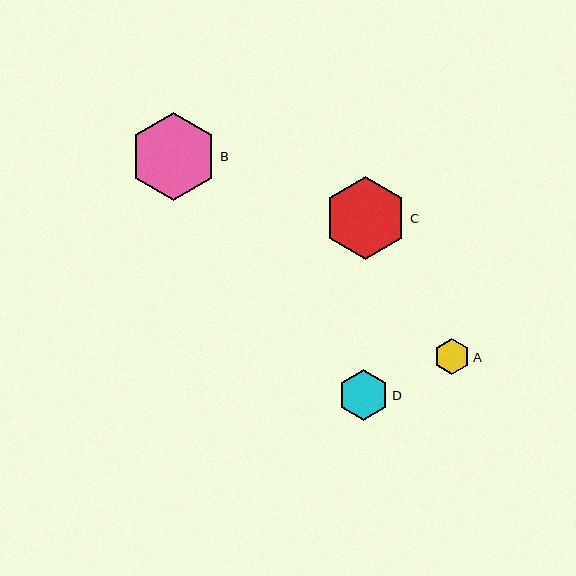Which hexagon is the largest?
Hexagon B is the largest with a size of approximately 88 pixels.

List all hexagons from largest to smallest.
From largest to smallest: B, C, D, A.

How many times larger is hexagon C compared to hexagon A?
Hexagon C is approximately 2.3 times the size of hexagon A.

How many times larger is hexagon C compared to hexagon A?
Hexagon C is approximately 2.3 times the size of hexagon A.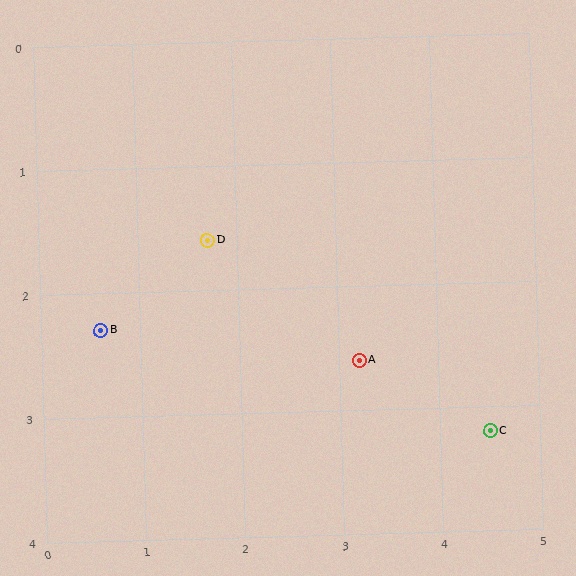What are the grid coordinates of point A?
Point A is at approximately (3.2, 2.6).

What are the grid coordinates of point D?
Point D is at approximately (1.7, 1.6).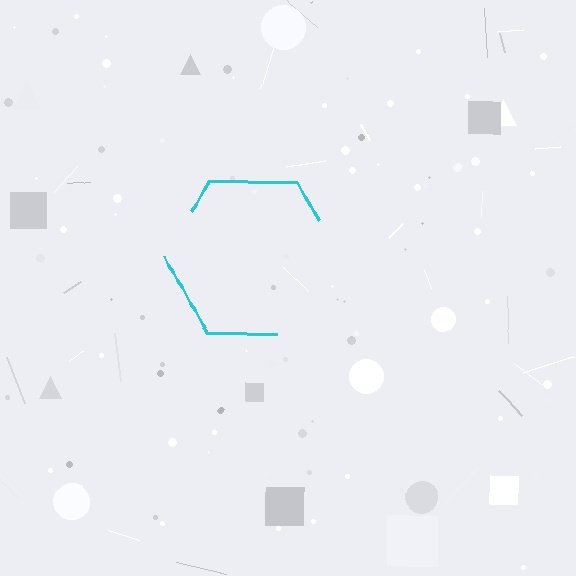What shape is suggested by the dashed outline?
The dashed outline suggests a hexagon.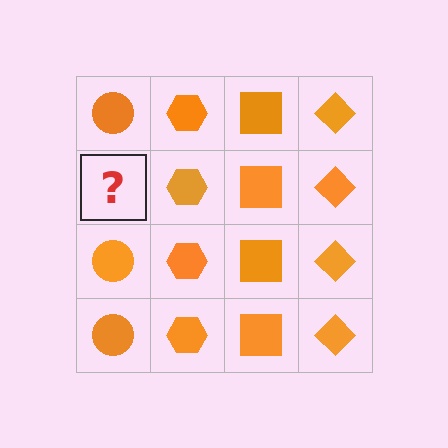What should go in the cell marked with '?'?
The missing cell should contain an orange circle.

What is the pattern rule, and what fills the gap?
The rule is that each column has a consistent shape. The gap should be filled with an orange circle.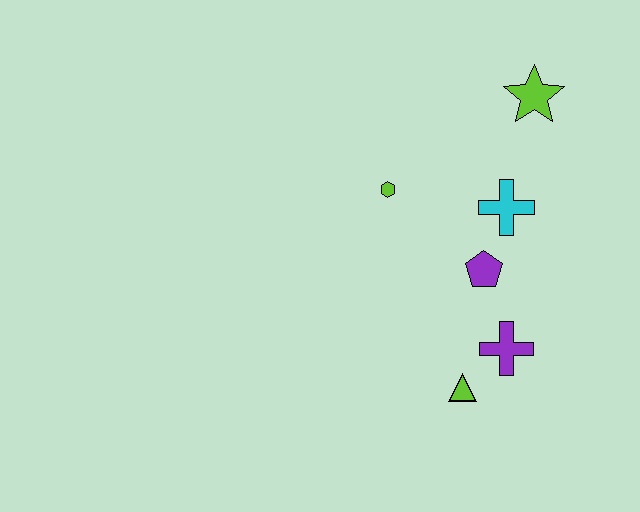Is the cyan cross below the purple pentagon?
No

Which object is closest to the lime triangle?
The purple cross is closest to the lime triangle.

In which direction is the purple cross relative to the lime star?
The purple cross is below the lime star.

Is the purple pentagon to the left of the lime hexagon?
No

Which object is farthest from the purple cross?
The lime star is farthest from the purple cross.